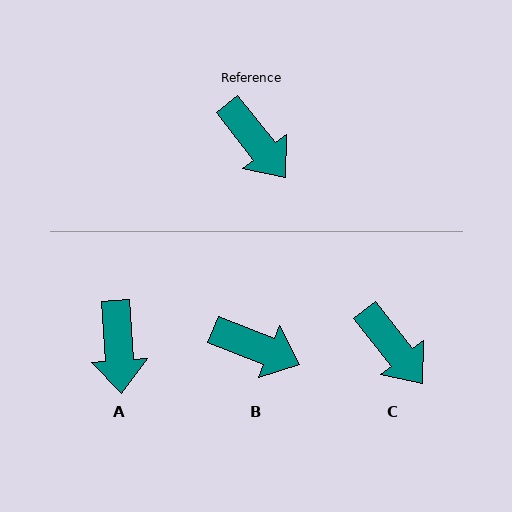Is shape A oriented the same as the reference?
No, it is off by about 35 degrees.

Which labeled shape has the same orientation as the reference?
C.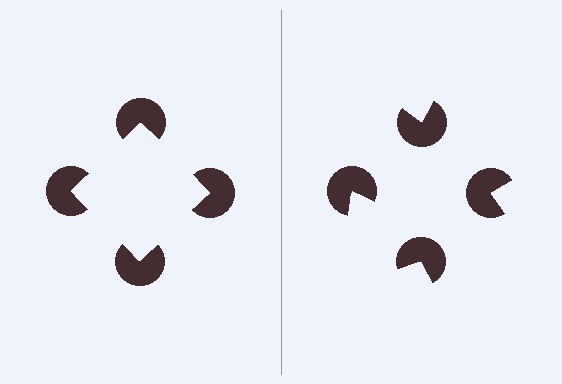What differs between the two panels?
The pac-man discs are positioned identically on both sides; only the wedge orientations differ. On the left they align to a square; on the right they are misaligned.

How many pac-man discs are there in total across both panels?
8 — 4 on each side.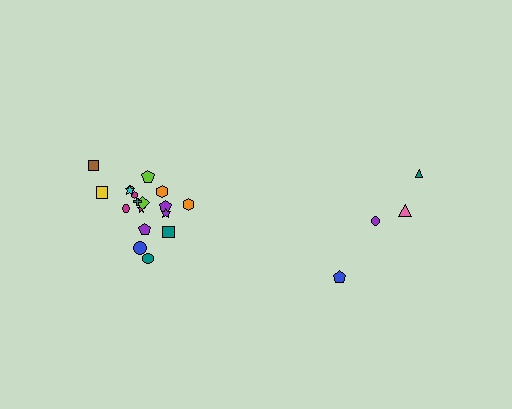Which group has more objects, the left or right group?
The left group.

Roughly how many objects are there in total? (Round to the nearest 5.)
Roughly 20 objects in total.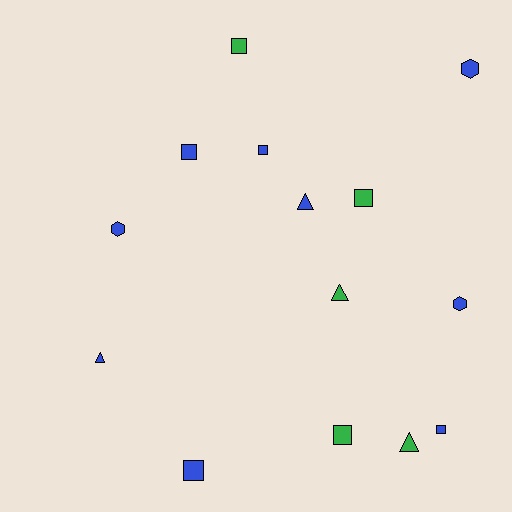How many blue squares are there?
There are 4 blue squares.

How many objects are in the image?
There are 14 objects.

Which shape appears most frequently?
Square, with 7 objects.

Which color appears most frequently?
Blue, with 9 objects.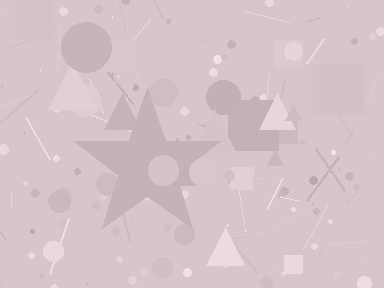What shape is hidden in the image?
A star is hidden in the image.